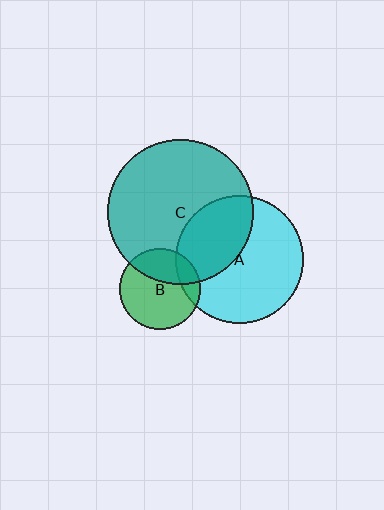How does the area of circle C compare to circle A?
Approximately 1.3 times.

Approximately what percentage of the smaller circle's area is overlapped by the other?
Approximately 40%.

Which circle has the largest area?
Circle C (teal).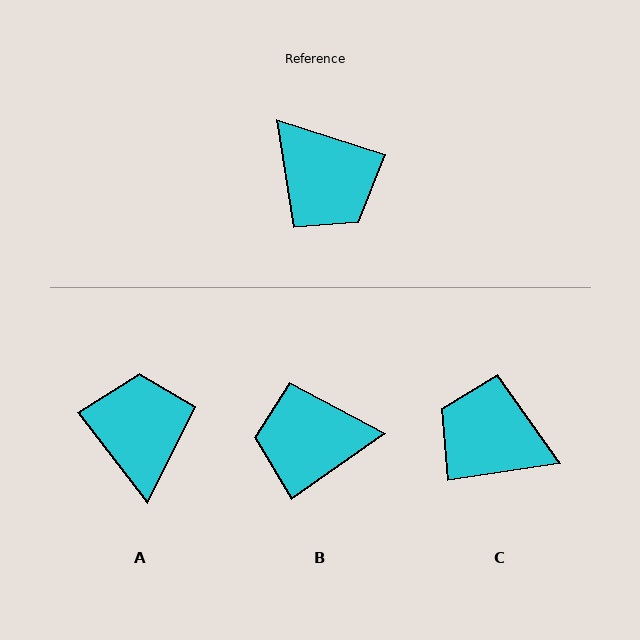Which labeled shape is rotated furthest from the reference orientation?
C, about 154 degrees away.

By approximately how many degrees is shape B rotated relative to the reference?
Approximately 127 degrees clockwise.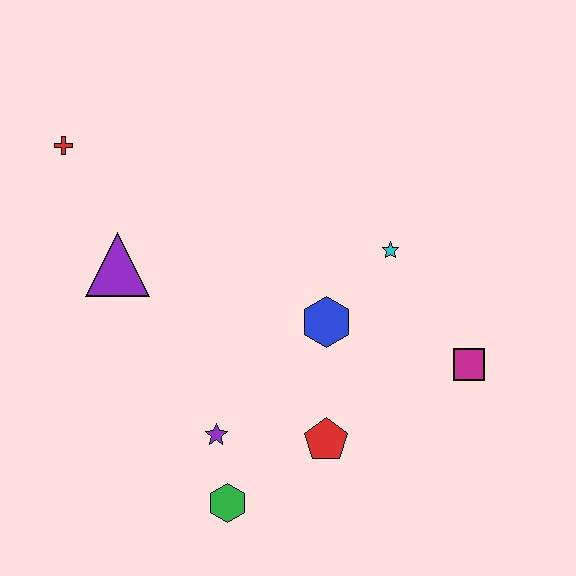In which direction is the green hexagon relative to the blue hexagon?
The green hexagon is below the blue hexagon.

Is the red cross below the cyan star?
No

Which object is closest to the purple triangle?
The red cross is closest to the purple triangle.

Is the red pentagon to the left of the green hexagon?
No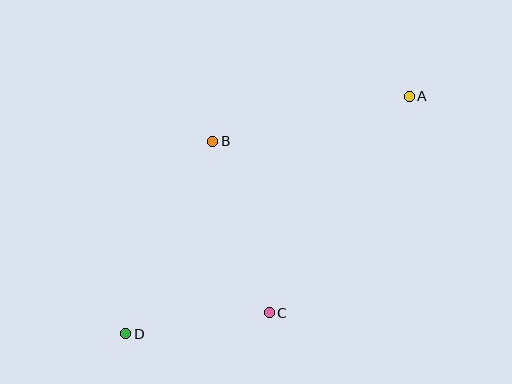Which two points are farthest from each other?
Points A and D are farthest from each other.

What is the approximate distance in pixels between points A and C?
The distance between A and C is approximately 258 pixels.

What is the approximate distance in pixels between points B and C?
The distance between B and C is approximately 181 pixels.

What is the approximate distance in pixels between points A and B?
The distance between A and B is approximately 202 pixels.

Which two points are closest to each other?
Points C and D are closest to each other.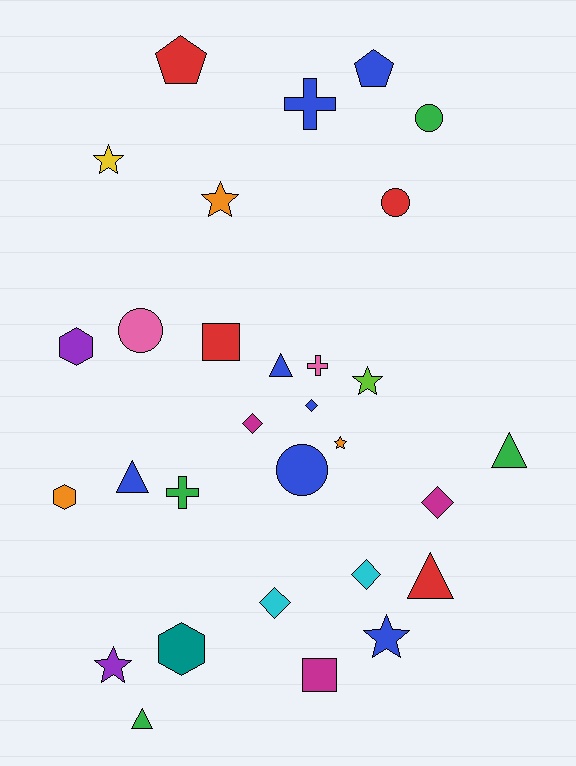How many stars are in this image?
There are 6 stars.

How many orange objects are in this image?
There are 3 orange objects.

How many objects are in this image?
There are 30 objects.